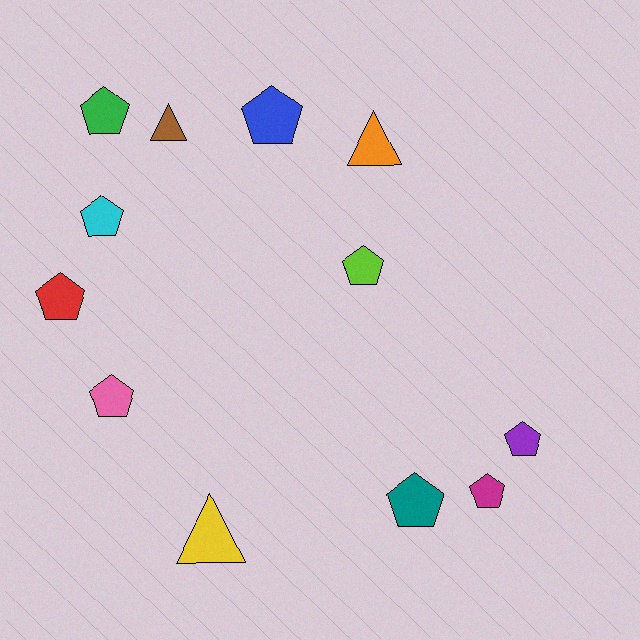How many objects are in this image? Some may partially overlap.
There are 12 objects.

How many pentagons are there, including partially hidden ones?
There are 9 pentagons.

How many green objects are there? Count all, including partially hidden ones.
There is 1 green object.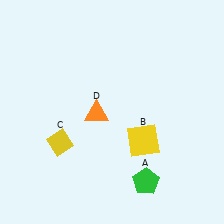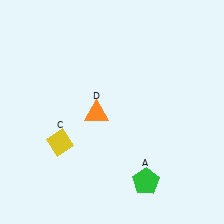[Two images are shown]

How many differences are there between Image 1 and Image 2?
There is 1 difference between the two images.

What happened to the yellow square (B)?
The yellow square (B) was removed in Image 2. It was in the bottom-right area of Image 1.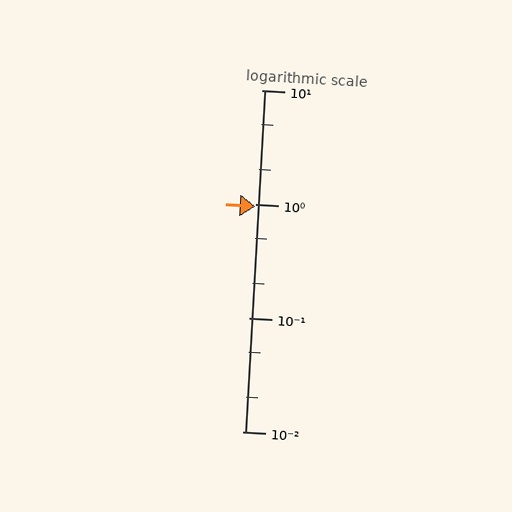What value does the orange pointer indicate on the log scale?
The pointer indicates approximately 0.95.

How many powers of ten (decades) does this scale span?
The scale spans 3 decades, from 0.01 to 10.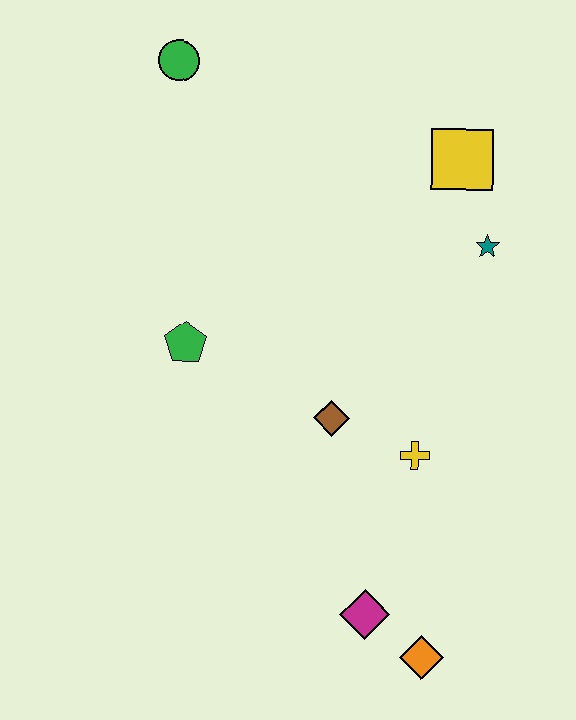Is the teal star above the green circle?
No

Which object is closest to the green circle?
The green pentagon is closest to the green circle.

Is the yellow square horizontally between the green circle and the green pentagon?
No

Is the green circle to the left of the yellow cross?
Yes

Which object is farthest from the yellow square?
The orange diamond is farthest from the yellow square.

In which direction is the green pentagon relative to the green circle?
The green pentagon is below the green circle.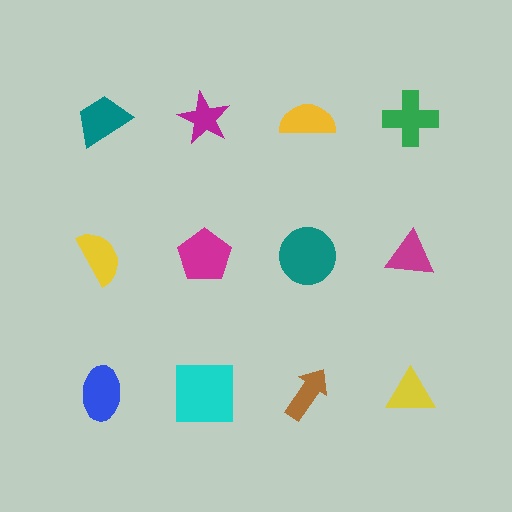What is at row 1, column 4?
A green cross.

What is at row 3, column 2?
A cyan square.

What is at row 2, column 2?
A magenta pentagon.